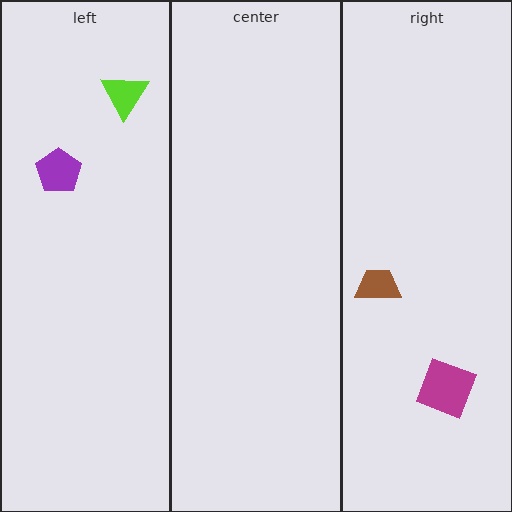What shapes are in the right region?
The brown trapezoid, the magenta square.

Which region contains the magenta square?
The right region.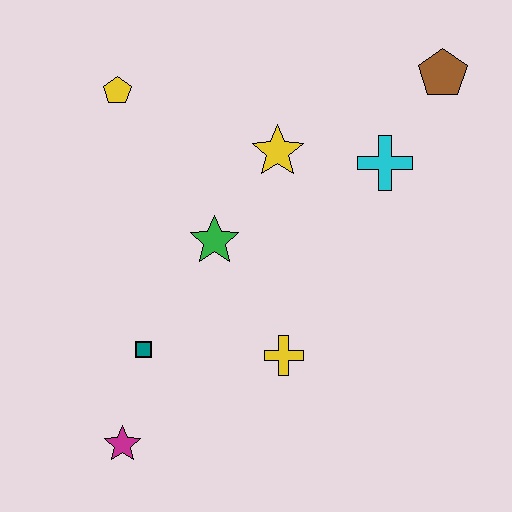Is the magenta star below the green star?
Yes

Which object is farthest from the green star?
The brown pentagon is farthest from the green star.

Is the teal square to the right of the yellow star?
No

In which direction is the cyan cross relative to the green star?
The cyan cross is to the right of the green star.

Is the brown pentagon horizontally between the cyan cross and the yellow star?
No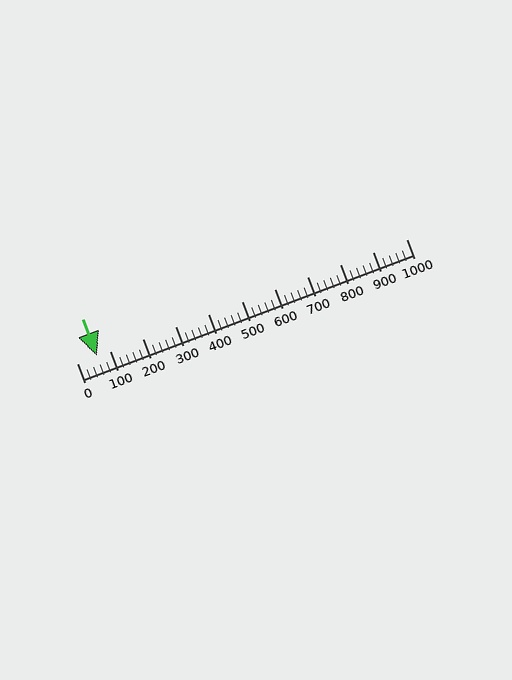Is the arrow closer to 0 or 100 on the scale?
The arrow is closer to 100.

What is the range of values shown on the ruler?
The ruler shows values from 0 to 1000.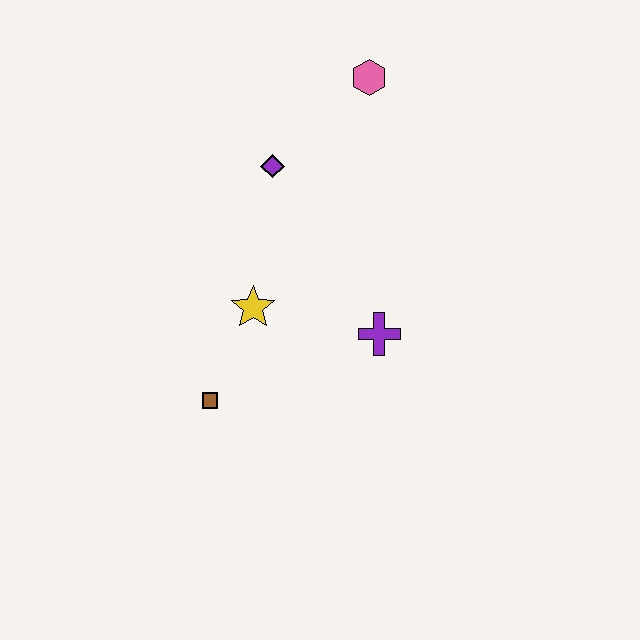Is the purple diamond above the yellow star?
Yes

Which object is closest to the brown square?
The yellow star is closest to the brown square.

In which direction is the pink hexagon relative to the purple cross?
The pink hexagon is above the purple cross.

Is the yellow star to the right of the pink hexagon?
No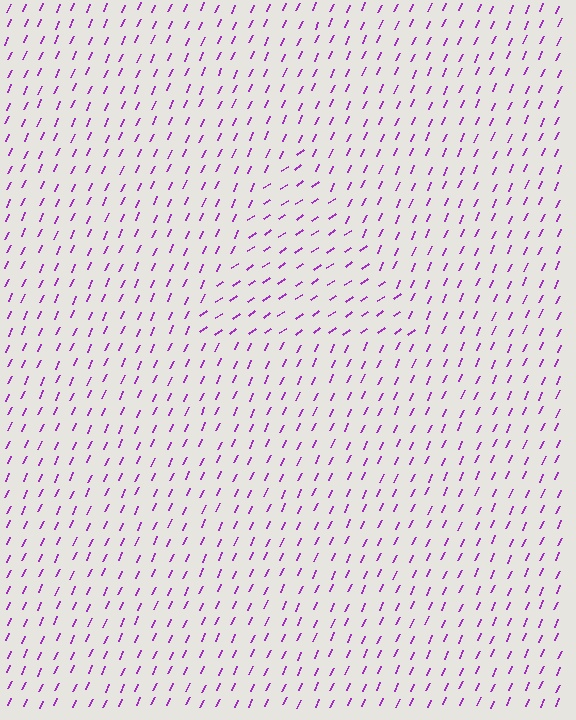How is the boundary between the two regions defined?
The boundary is defined purely by a change in line orientation (approximately 31 degrees difference). All lines are the same color and thickness.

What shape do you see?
I see a triangle.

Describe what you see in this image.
The image is filled with small purple line segments. A triangle region in the image has lines oriented differently from the surrounding lines, creating a visible texture boundary.